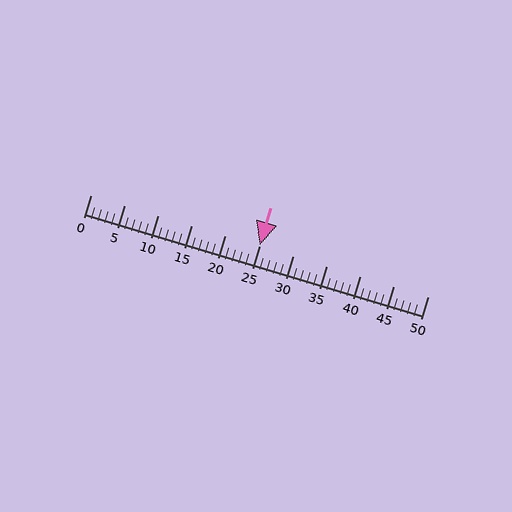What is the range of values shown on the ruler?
The ruler shows values from 0 to 50.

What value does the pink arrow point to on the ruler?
The pink arrow points to approximately 25.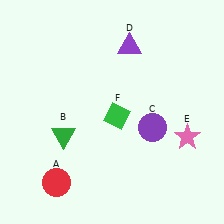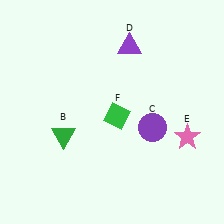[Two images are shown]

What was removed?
The red circle (A) was removed in Image 2.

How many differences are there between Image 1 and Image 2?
There is 1 difference between the two images.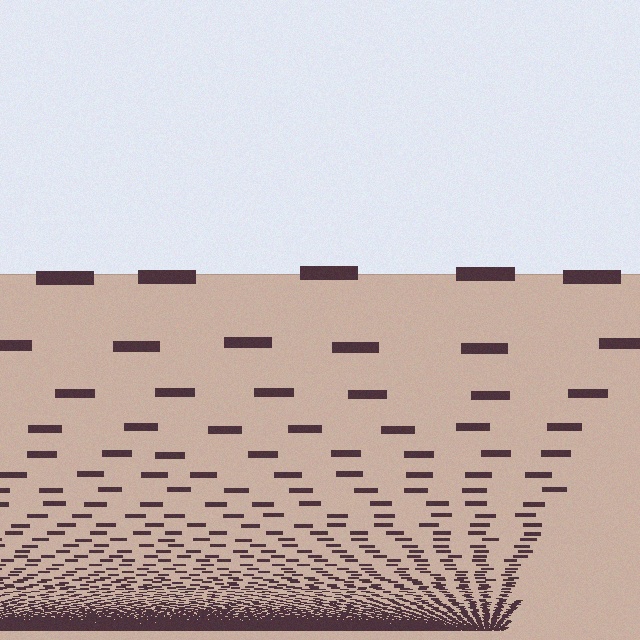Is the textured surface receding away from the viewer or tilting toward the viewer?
The surface appears to tilt toward the viewer. Texture elements get larger and sparser toward the top.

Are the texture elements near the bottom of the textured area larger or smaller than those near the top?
Smaller. The gradient is inverted — elements near the bottom are smaller and denser.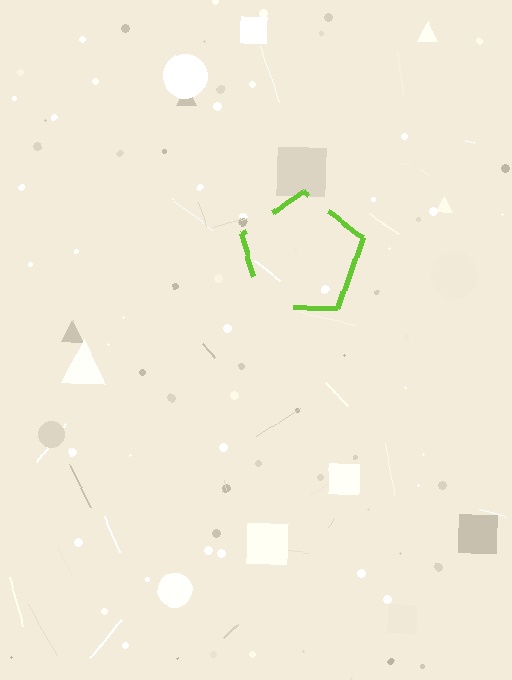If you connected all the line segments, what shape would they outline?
They would outline a pentagon.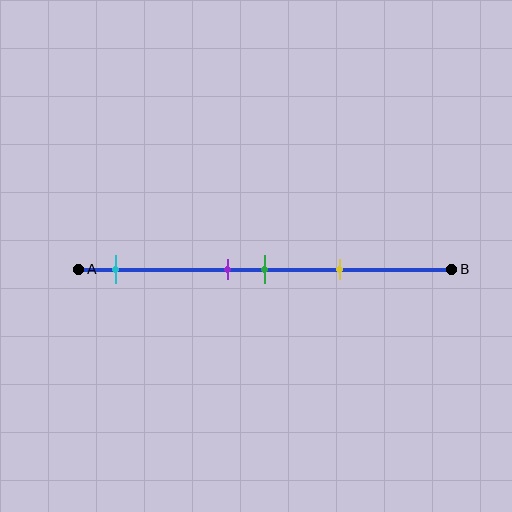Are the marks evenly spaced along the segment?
No, the marks are not evenly spaced.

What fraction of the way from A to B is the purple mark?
The purple mark is approximately 40% (0.4) of the way from A to B.